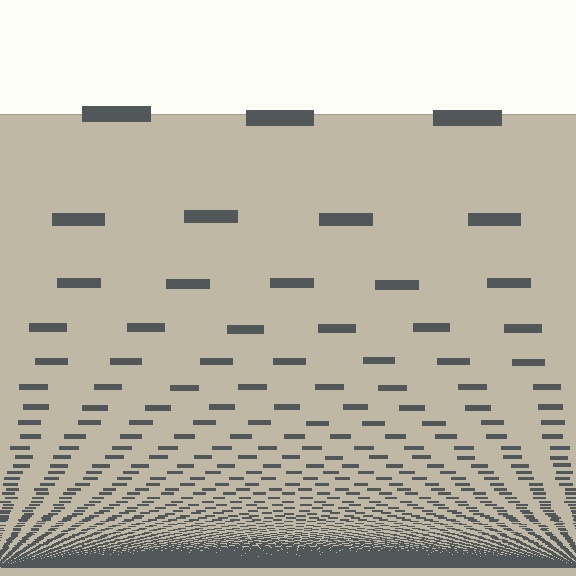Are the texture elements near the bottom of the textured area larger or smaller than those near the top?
Smaller. The gradient is inverted — elements near the bottom are smaller and denser.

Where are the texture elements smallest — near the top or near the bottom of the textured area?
Near the bottom.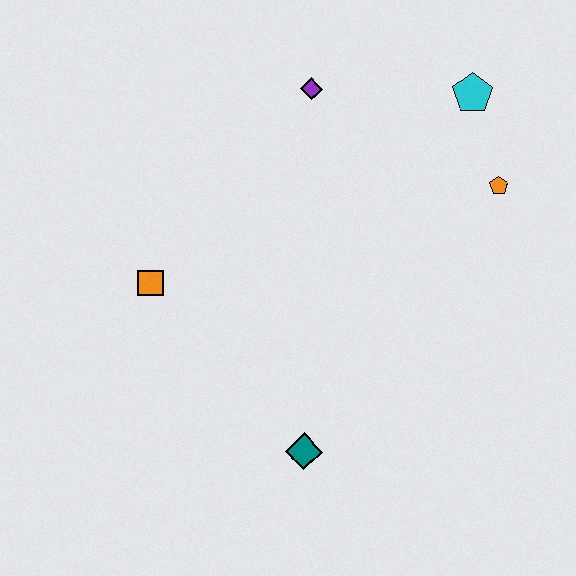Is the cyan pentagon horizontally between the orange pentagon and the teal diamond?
Yes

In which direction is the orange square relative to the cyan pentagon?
The orange square is to the left of the cyan pentagon.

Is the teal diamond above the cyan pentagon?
No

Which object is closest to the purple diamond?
The cyan pentagon is closest to the purple diamond.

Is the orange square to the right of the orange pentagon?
No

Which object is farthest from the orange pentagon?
The orange square is farthest from the orange pentagon.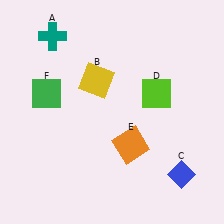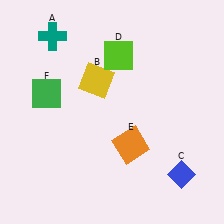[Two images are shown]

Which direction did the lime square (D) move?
The lime square (D) moved up.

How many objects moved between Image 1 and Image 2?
1 object moved between the two images.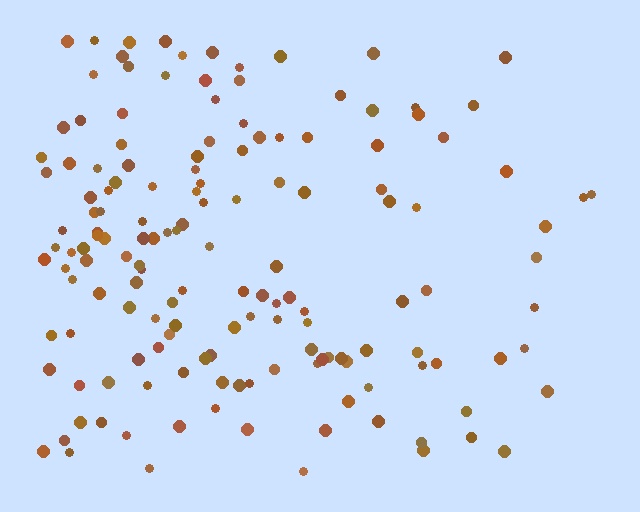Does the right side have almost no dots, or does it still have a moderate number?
Still a moderate number, just noticeably fewer than the left.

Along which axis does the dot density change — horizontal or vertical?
Horizontal.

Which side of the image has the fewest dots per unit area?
The right.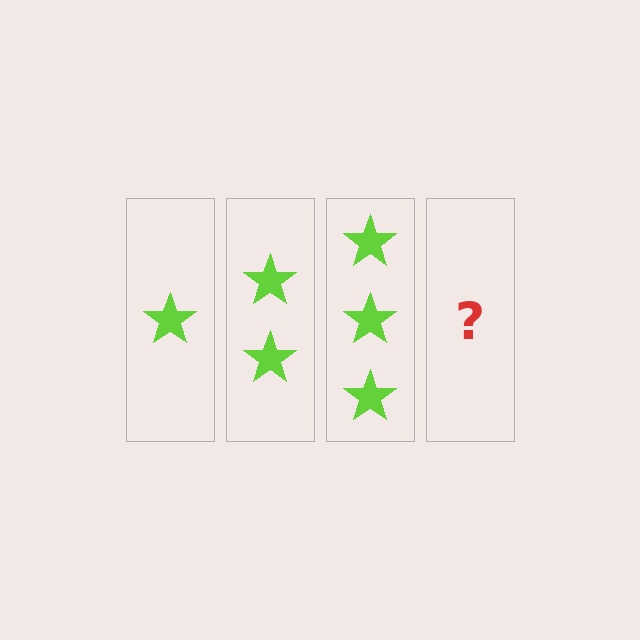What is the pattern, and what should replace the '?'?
The pattern is that each step adds one more star. The '?' should be 4 stars.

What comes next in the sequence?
The next element should be 4 stars.